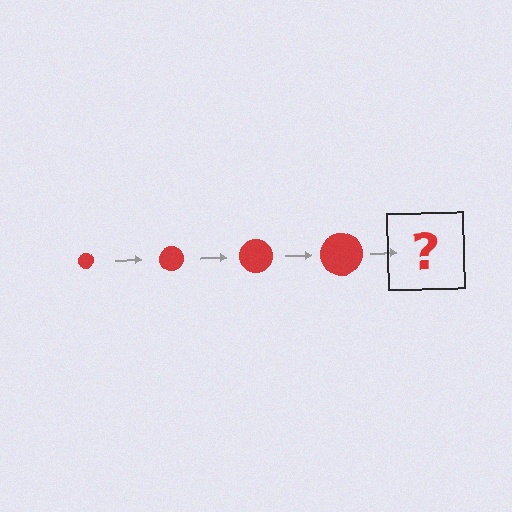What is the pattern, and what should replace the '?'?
The pattern is that the circle gets progressively larger each step. The '?' should be a red circle, larger than the previous one.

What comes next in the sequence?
The next element should be a red circle, larger than the previous one.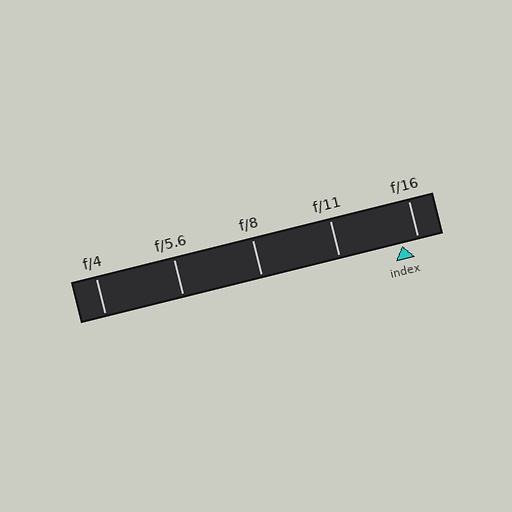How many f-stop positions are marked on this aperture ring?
There are 5 f-stop positions marked.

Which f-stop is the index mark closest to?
The index mark is closest to f/16.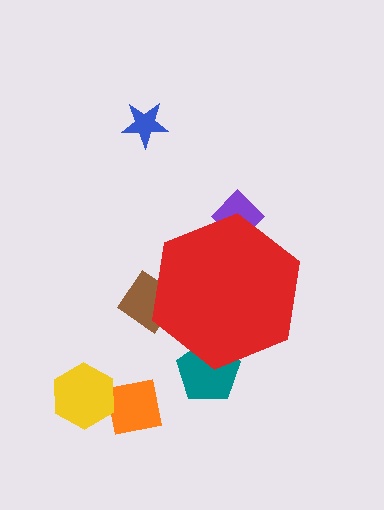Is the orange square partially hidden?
No, the orange square is fully visible.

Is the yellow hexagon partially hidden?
No, the yellow hexagon is fully visible.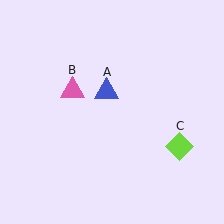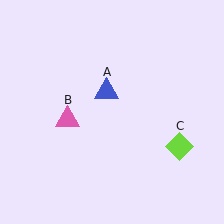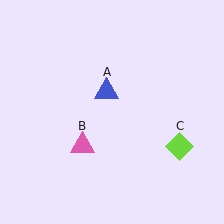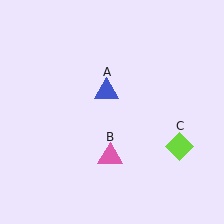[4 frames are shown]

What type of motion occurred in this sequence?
The pink triangle (object B) rotated counterclockwise around the center of the scene.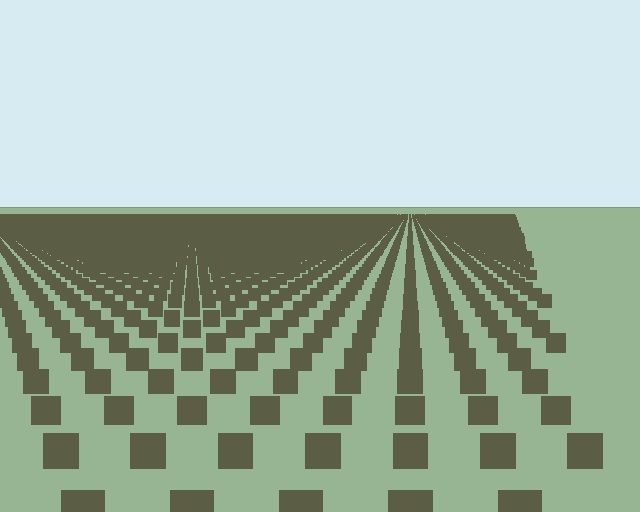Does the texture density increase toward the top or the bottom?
Density increases toward the top.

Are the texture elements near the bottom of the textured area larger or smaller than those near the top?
Larger. Near the bottom, elements are closer to the viewer and appear at a bigger on-screen size.